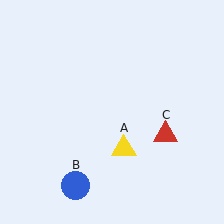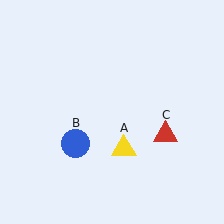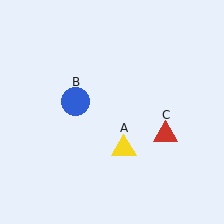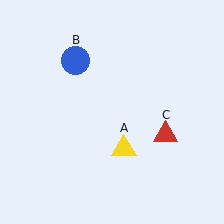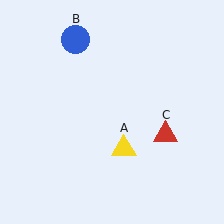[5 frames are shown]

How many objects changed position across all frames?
1 object changed position: blue circle (object B).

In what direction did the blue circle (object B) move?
The blue circle (object B) moved up.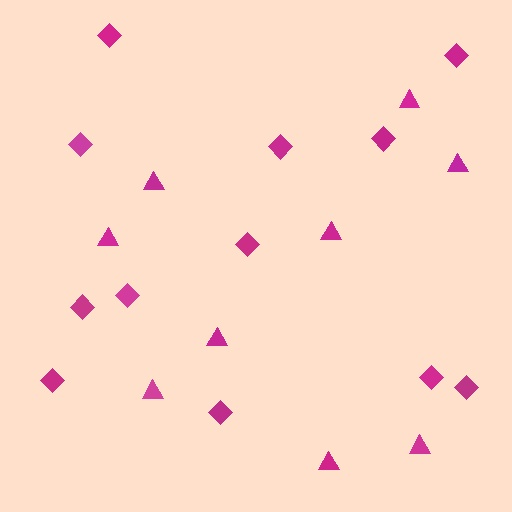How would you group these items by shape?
There are 2 groups: one group of diamonds (12) and one group of triangles (9).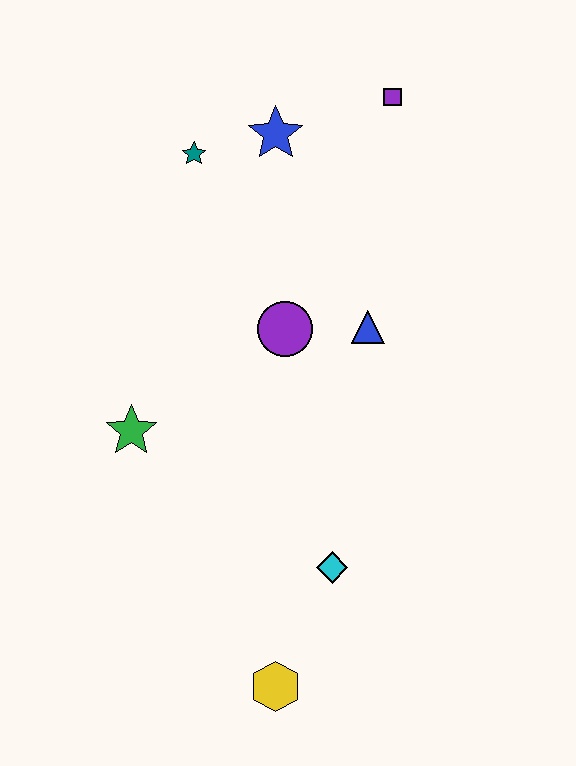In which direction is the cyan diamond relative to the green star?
The cyan diamond is to the right of the green star.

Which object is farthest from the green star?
The purple square is farthest from the green star.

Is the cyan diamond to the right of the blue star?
Yes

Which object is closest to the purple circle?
The blue triangle is closest to the purple circle.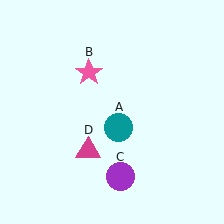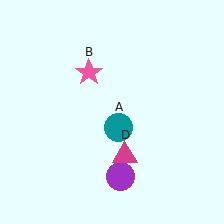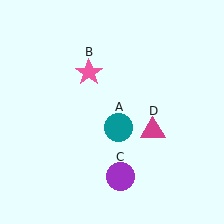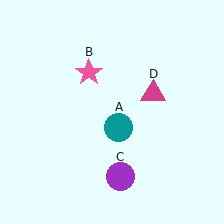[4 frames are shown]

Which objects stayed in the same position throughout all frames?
Teal circle (object A) and pink star (object B) and purple circle (object C) remained stationary.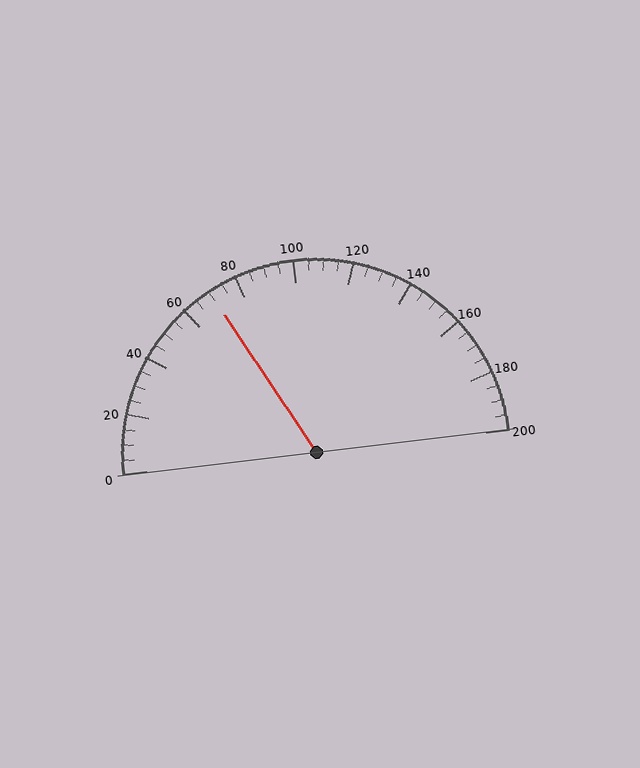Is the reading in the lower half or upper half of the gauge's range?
The reading is in the lower half of the range (0 to 200).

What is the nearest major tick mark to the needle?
The nearest major tick mark is 80.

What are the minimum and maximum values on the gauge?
The gauge ranges from 0 to 200.